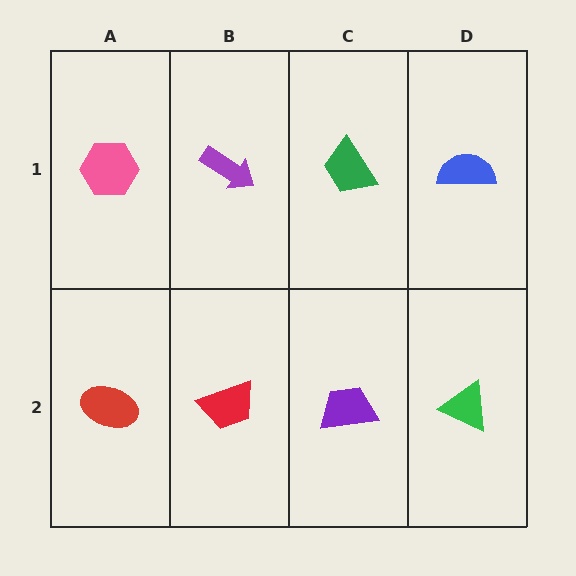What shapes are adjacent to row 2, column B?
A purple arrow (row 1, column B), a red ellipse (row 2, column A), a purple trapezoid (row 2, column C).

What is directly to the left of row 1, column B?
A pink hexagon.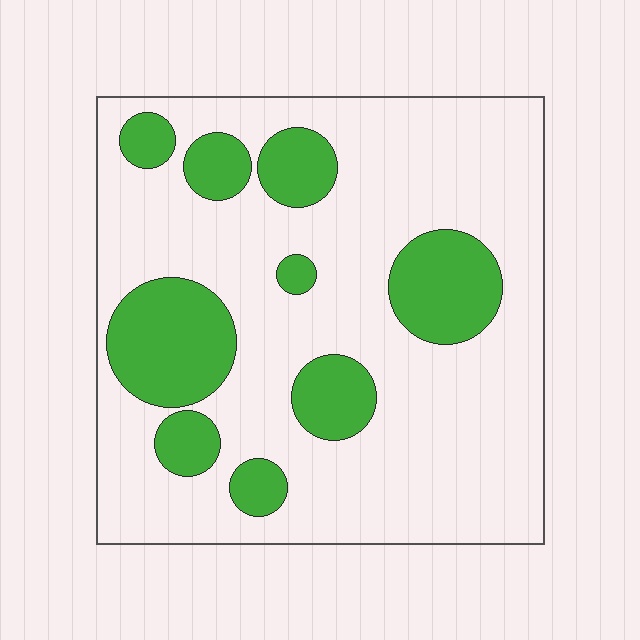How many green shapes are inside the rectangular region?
9.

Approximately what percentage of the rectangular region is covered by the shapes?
Approximately 25%.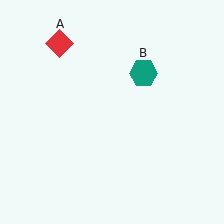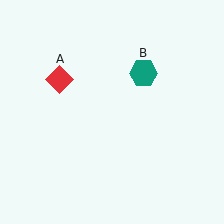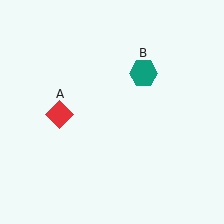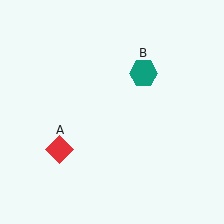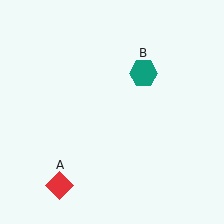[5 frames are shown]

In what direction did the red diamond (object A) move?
The red diamond (object A) moved down.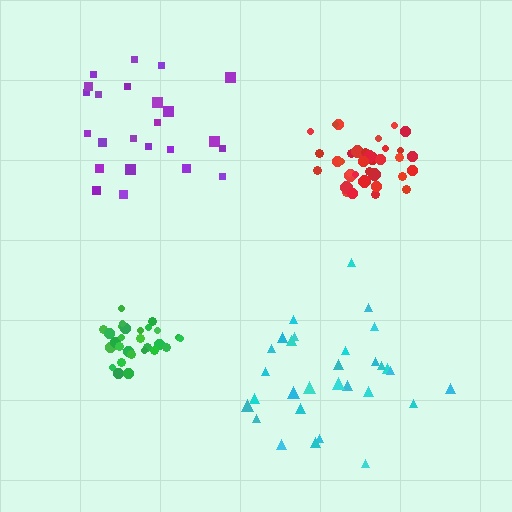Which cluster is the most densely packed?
Green.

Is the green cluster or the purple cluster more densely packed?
Green.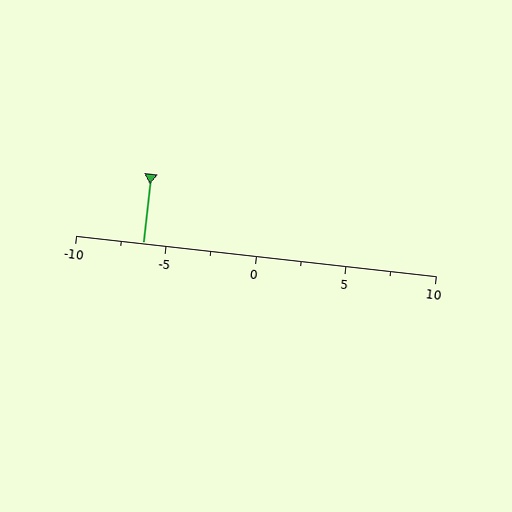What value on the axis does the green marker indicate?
The marker indicates approximately -6.2.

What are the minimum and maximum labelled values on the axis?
The axis runs from -10 to 10.